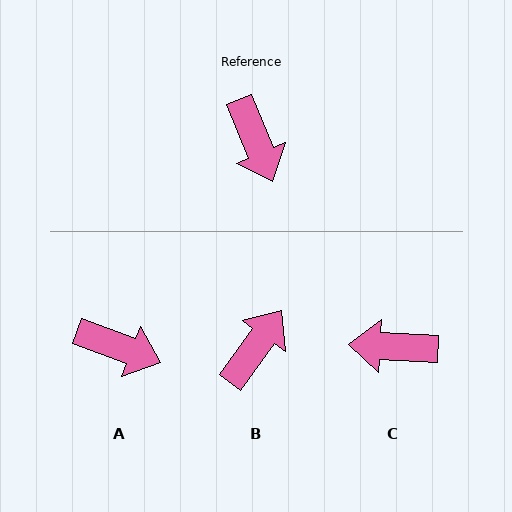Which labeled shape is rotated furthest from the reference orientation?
B, about 122 degrees away.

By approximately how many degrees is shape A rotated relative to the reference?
Approximately 47 degrees counter-clockwise.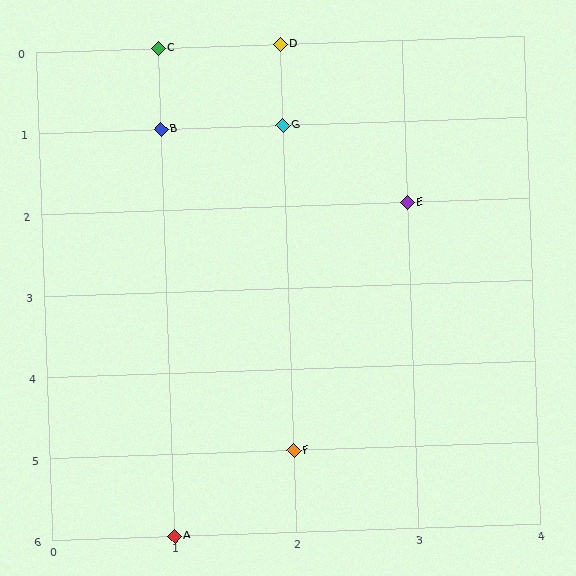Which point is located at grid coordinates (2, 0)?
Point D is at (2, 0).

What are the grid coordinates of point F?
Point F is at grid coordinates (2, 5).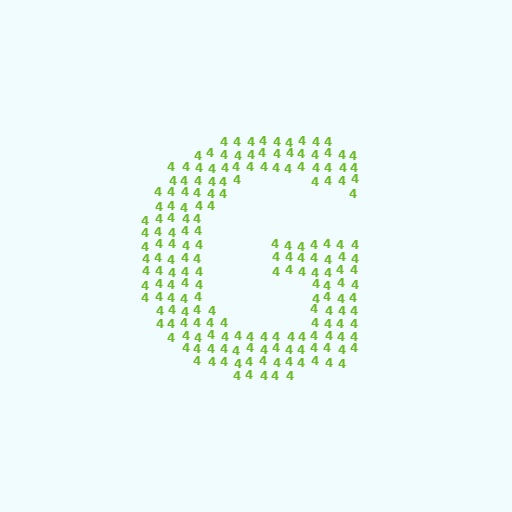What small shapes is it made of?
It is made of small digit 4's.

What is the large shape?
The large shape is the letter G.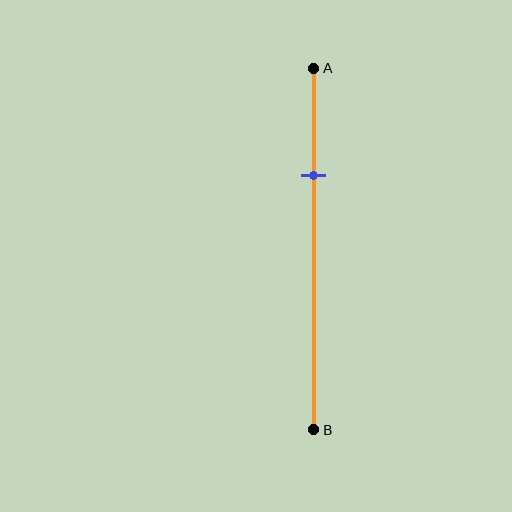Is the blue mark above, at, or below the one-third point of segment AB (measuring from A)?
The blue mark is above the one-third point of segment AB.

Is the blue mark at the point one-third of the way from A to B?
No, the mark is at about 30% from A, not at the 33% one-third point.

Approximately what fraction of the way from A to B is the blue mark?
The blue mark is approximately 30% of the way from A to B.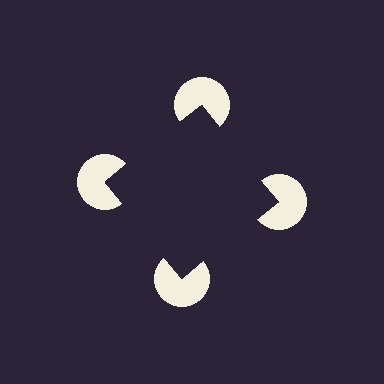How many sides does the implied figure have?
4 sides.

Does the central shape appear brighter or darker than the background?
It typically appears slightly darker than the background, even though no actual brightness change is drawn.